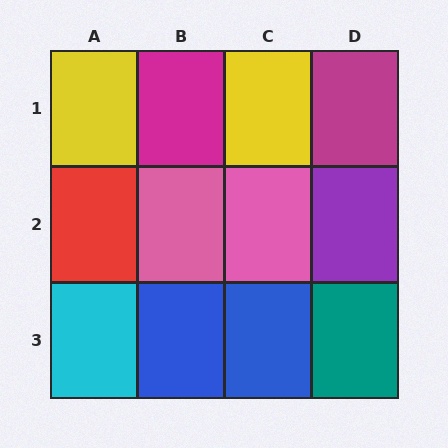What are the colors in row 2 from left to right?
Red, pink, pink, purple.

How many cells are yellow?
2 cells are yellow.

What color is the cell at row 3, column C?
Blue.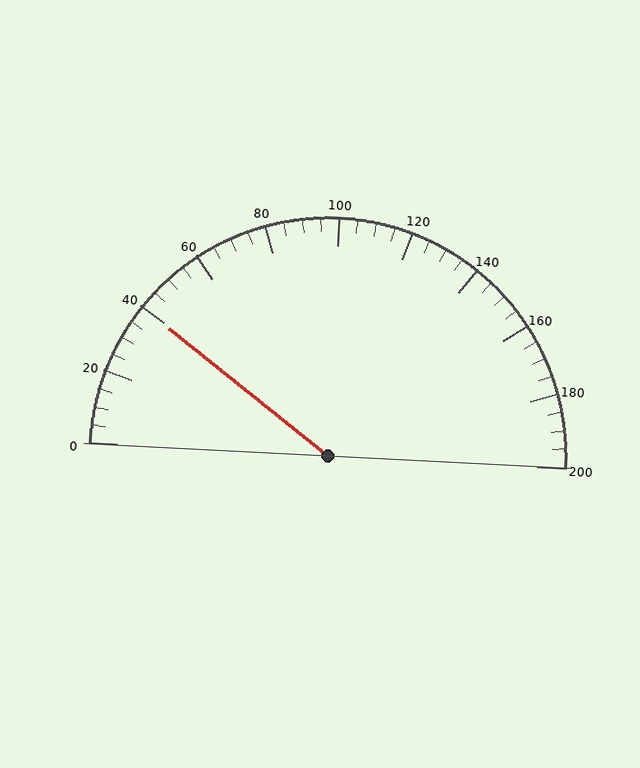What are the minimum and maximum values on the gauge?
The gauge ranges from 0 to 200.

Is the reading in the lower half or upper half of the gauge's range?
The reading is in the lower half of the range (0 to 200).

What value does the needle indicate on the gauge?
The needle indicates approximately 40.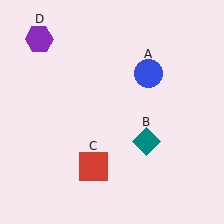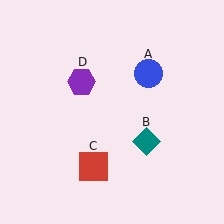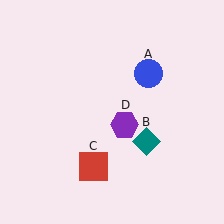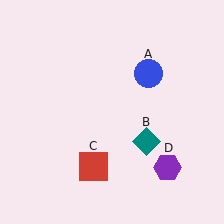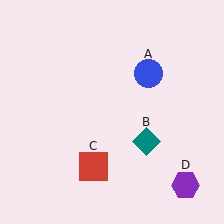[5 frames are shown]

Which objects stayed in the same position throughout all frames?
Blue circle (object A) and teal diamond (object B) and red square (object C) remained stationary.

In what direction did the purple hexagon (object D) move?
The purple hexagon (object D) moved down and to the right.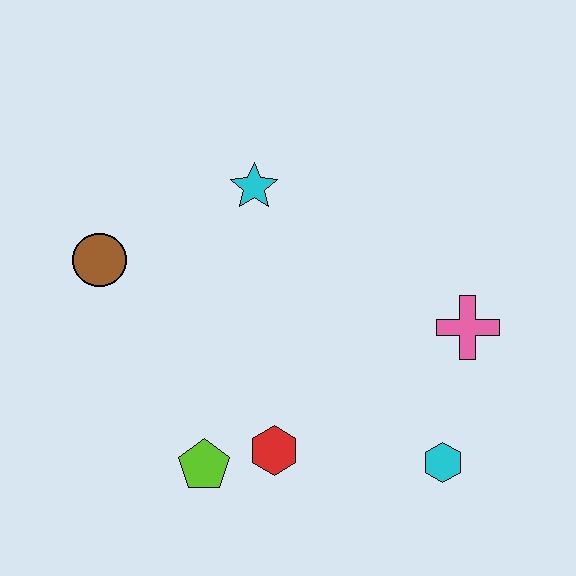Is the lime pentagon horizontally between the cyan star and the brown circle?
Yes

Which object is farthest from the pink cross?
The brown circle is farthest from the pink cross.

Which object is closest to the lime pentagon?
The red hexagon is closest to the lime pentagon.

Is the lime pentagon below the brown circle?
Yes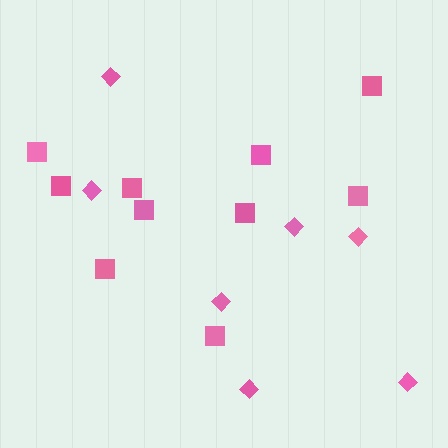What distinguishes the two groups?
There are 2 groups: one group of squares (10) and one group of diamonds (7).